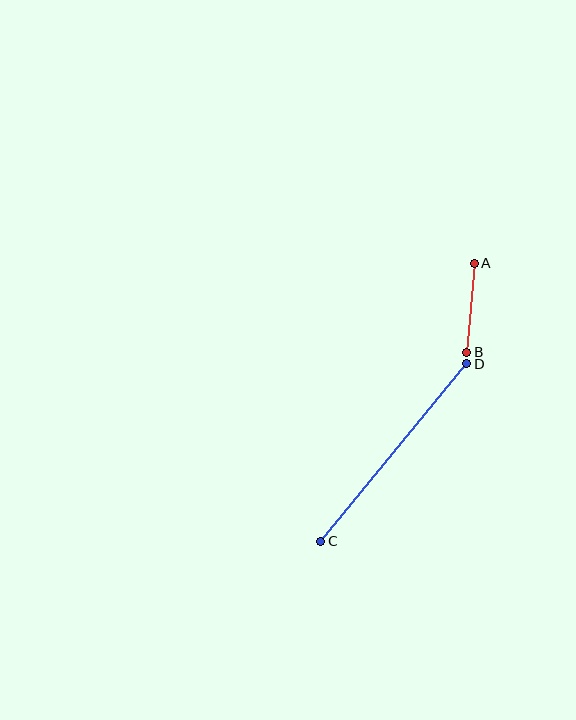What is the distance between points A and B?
The distance is approximately 89 pixels.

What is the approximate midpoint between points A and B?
The midpoint is at approximately (470, 308) pixels.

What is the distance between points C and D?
The distance is approximately 230 pixels.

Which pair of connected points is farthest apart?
Points C and D are farthest apart.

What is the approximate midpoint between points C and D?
The midpoint is at approximately (394, 452) pixels.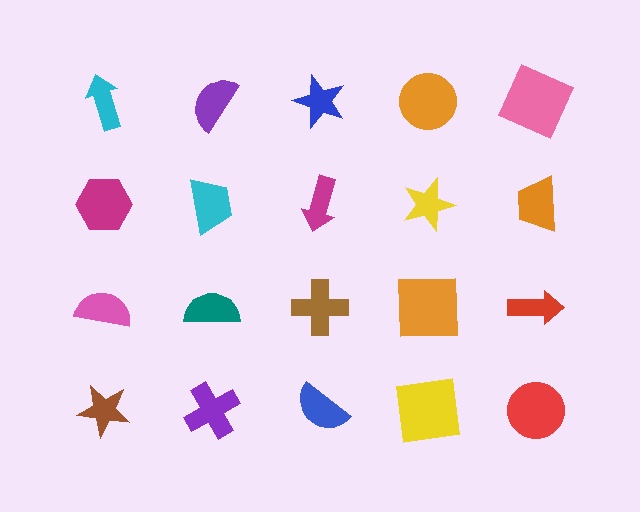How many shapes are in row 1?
5 shapes.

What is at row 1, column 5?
A pink square.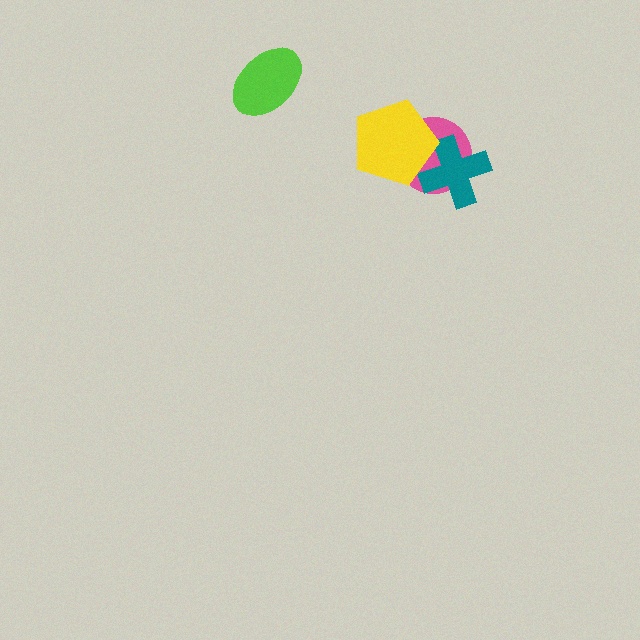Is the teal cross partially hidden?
Yes, it is partially covered by another shape.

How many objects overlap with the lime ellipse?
0 objects overlap with the lime ellipse.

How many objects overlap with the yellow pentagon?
2 objects overlap with the yellow pentagon.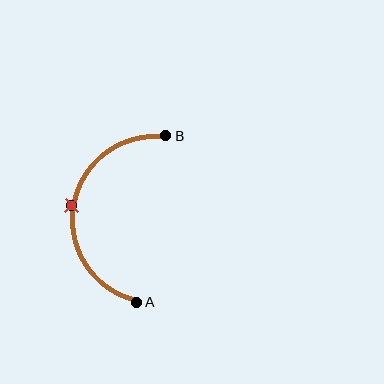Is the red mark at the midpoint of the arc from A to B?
Yes. The red mark lies on the arc at equal arc-length from both A and B — it is the arc midpoint.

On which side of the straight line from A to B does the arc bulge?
The arc bulges to the left of the straight line connecting A and B.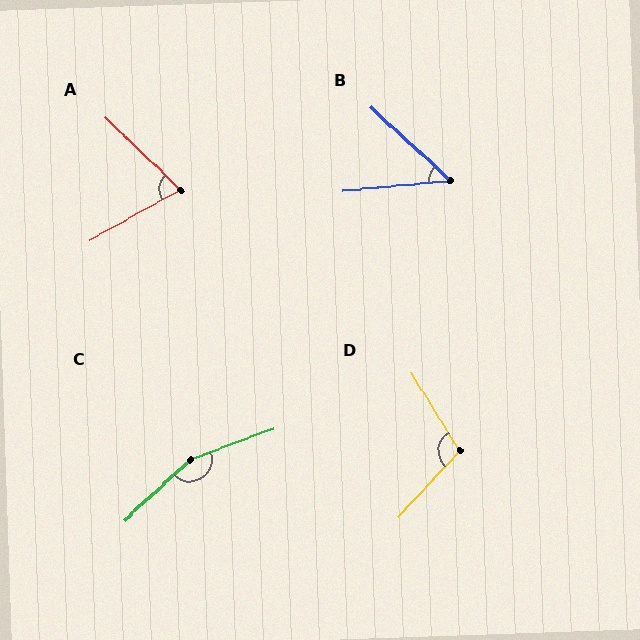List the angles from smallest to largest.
B (48°), A (73°), D (106°), C (157°).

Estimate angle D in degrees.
Approximately 106 degrees.